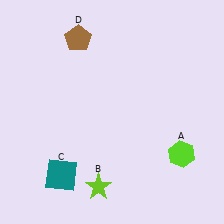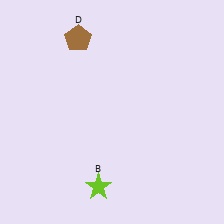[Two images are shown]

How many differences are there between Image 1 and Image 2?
There are 2 differences between the two images.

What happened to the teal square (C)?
The teal square (C) was removed in Image 2. It was in the bottom-left area of Image 1.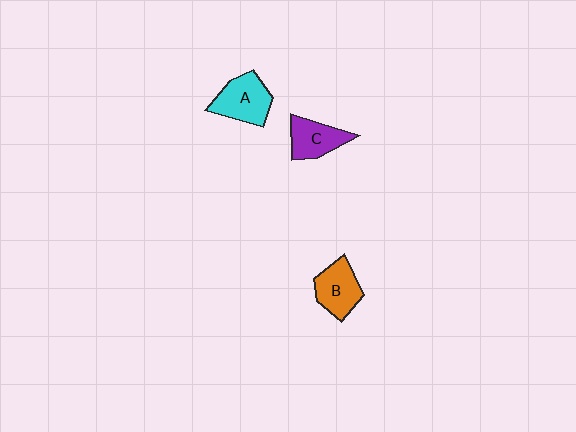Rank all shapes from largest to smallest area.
From largest to smallest: A (cyan), B (orange), C (purple).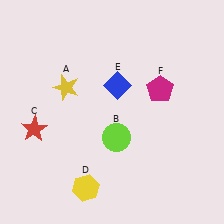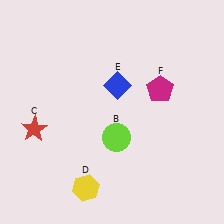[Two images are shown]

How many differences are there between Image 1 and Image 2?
There is 1 difference between the two images.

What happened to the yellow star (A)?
The yellow star (A) was removed in Image 2. It was in the top-left area of Image 1.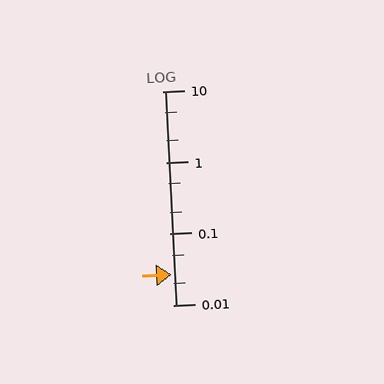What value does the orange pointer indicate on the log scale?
The pointer indicates approximately 0.027.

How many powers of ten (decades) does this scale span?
The scale spans 3 decades, from 0.01 to 10.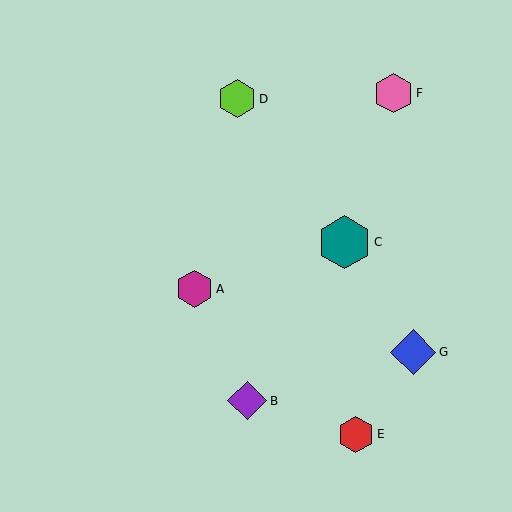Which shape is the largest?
The teal hexagon (labeled C) is the largest.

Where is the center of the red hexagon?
The center of the red hexagon is at (356, 434).